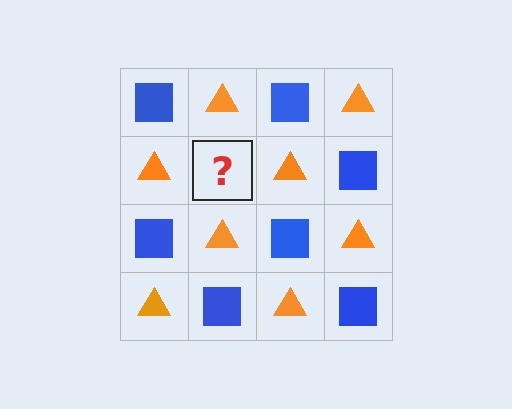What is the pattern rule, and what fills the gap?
The rule is that it alternates blue square and orange triangle in a checkerboard pattern. The gap should be filled with a blue square.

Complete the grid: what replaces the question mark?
The question mark should be replaced with a blue square.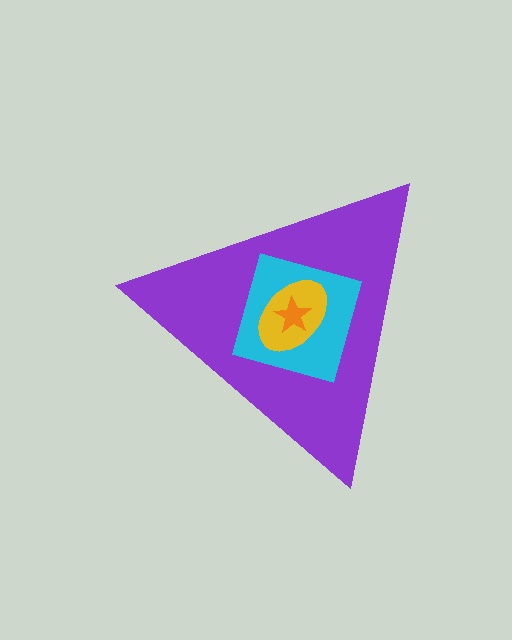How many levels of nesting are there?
4.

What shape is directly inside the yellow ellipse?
The orange star.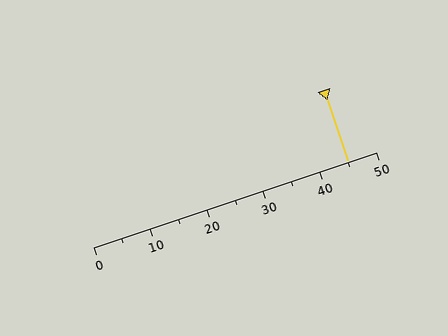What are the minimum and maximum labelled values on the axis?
The axis runs from 0 to 50.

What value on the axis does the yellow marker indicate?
The marker indicates approximately 45.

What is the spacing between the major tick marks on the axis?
The major ticks are spaced 10 apart.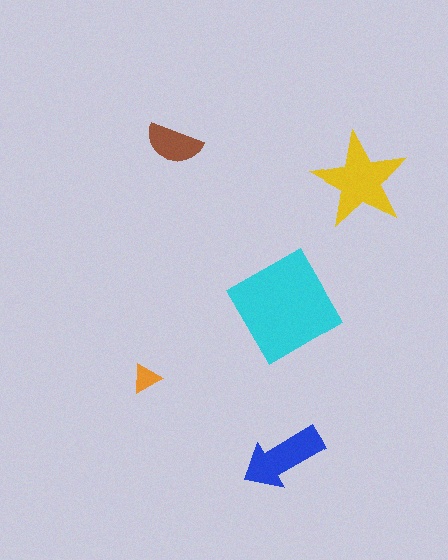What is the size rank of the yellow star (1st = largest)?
2nd.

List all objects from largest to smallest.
The cyan diamond, the yellow star, the blue arrow, the brown semicircle, the orange triangle.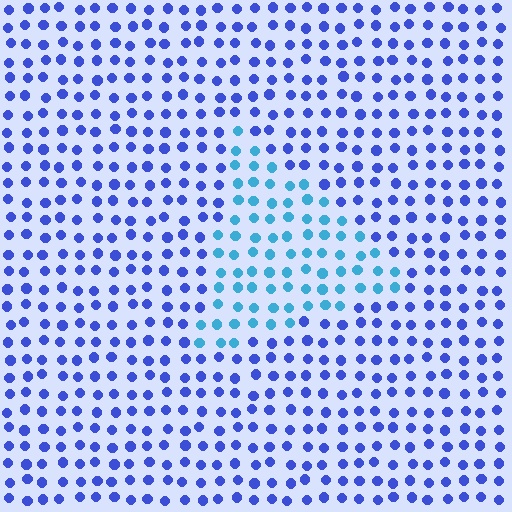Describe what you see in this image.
The image is filled with small blue elements in a uniform arrangement. A triangle-shaped region is visible where the elements are tinted to a slightly different hue, forming a subtle color boundary.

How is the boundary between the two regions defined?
The boundary is defined purely by a slight shift in hue (about 37 degrees). Spacing, size, and orientation are identical on both sides.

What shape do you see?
I see a triangle.